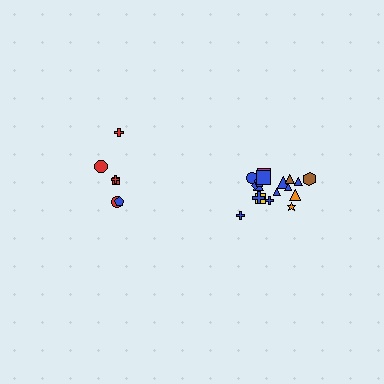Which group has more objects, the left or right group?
The right group.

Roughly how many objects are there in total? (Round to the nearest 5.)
Roughly 25 objects in total.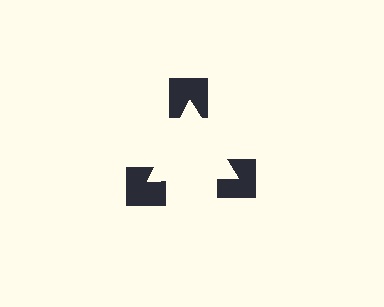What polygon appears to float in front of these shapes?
An illusory triangle — its edges are inferred from the aligned wedge cuts in the notched squares, not physically drawn.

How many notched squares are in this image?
There are 3 — one at each vertex of the illusory triangle.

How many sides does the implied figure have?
3 sides.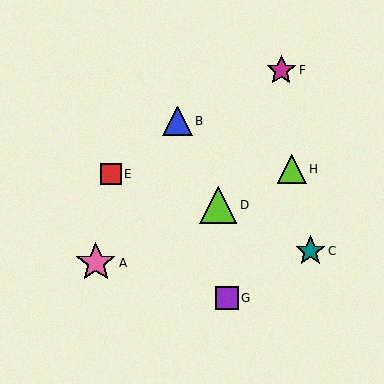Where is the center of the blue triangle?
The center of the blue triangle is at (178, 121).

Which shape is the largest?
The pink star (labeled A) is the largest.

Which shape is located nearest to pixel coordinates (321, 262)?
The teal star (labeled C) at (310, 251) is nearest to that location.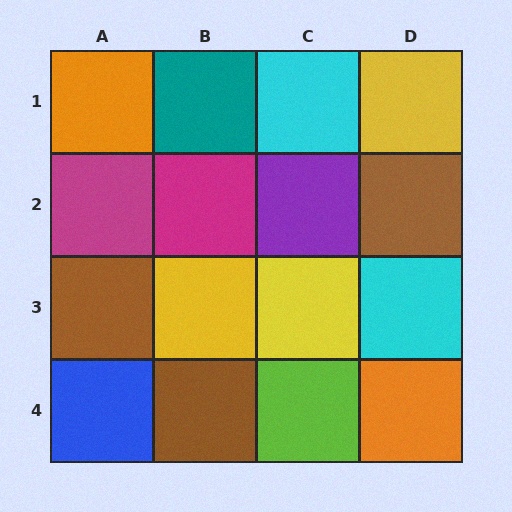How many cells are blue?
1 cell is blue.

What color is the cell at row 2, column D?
Brown.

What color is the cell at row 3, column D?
Cyan.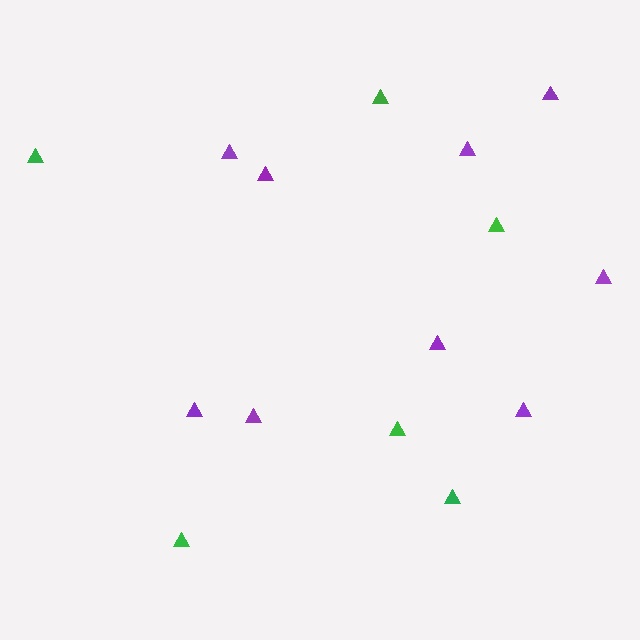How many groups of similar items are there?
There are 2 groups: one group of green triangles (6) and one group of purple triangles (9).